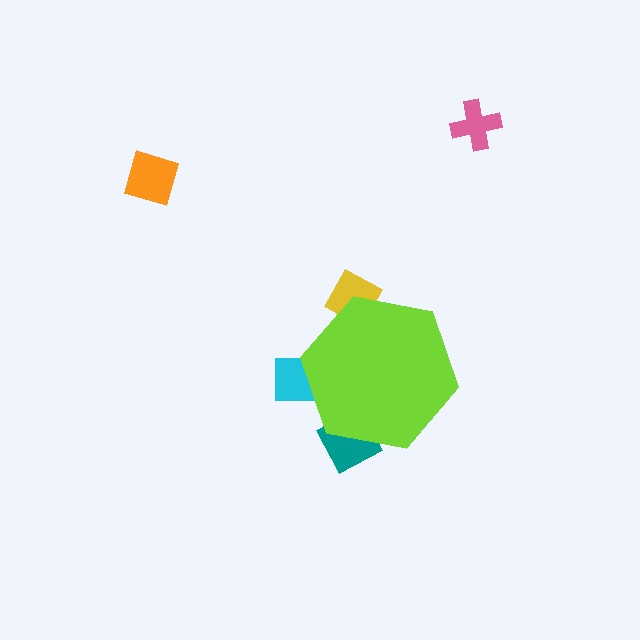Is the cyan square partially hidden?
Yes, the cyan square is partially hidden behind the lime hexagon.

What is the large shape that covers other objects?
A lime hexagon.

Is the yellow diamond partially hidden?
Yes, the yellow diamond is partially hidden behind the lime hexagon.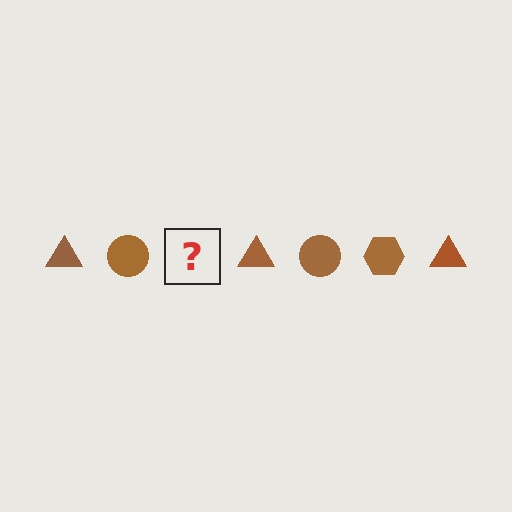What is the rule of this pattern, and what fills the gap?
The rule is that the pattern cycles through triangle, circle, hexagon shapes in brown. The gap should be filled with a brown hexagon.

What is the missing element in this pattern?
The missing element is a brown hexagon.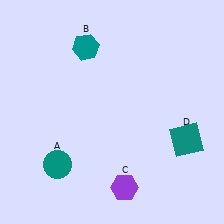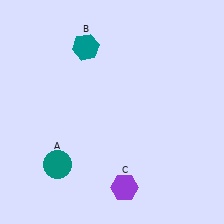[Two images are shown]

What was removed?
The teal square (D) was removed in Image 2.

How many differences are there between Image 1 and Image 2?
There is 1 difference between the two images.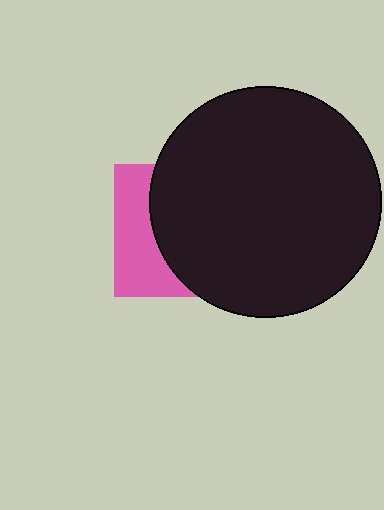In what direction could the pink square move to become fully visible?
The pink square could move left. That would shift it out from behind the black circle entirely.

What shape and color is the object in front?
The object in front is a black circle.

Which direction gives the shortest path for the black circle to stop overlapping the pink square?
Moving right gives the shortest separation.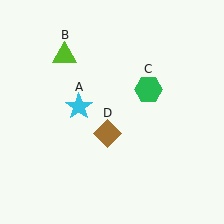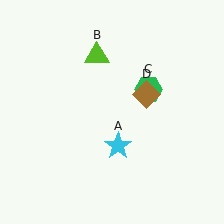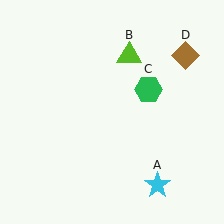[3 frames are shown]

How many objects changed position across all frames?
3 objects changed position: cyan star (object A), lime triangle (object B), brown diamond (object D).